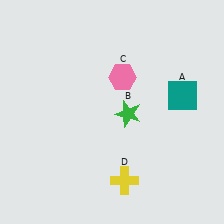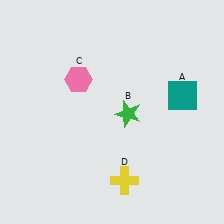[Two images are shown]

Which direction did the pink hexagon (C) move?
The pink hexagon (C) moved left.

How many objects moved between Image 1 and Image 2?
1 object moved between the two images.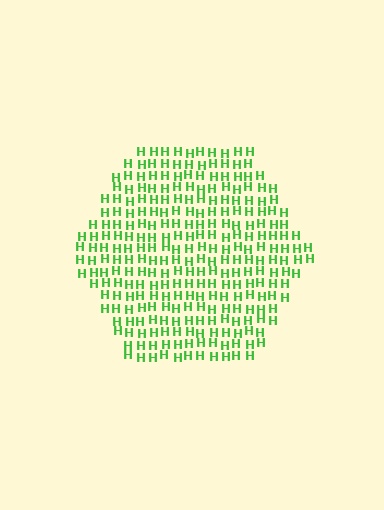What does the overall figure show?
The overall figure shows a hexagon.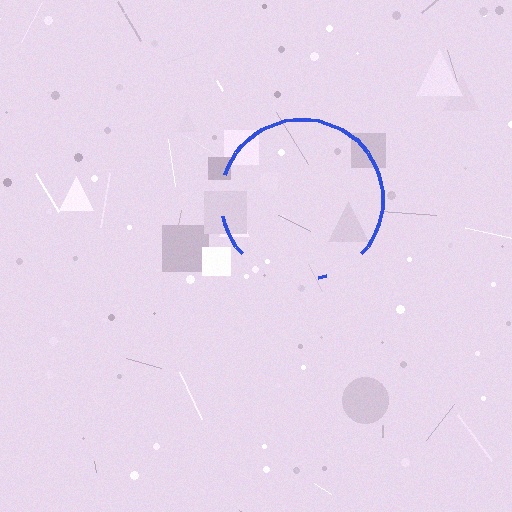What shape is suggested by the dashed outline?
The dashed outline suggests a circle.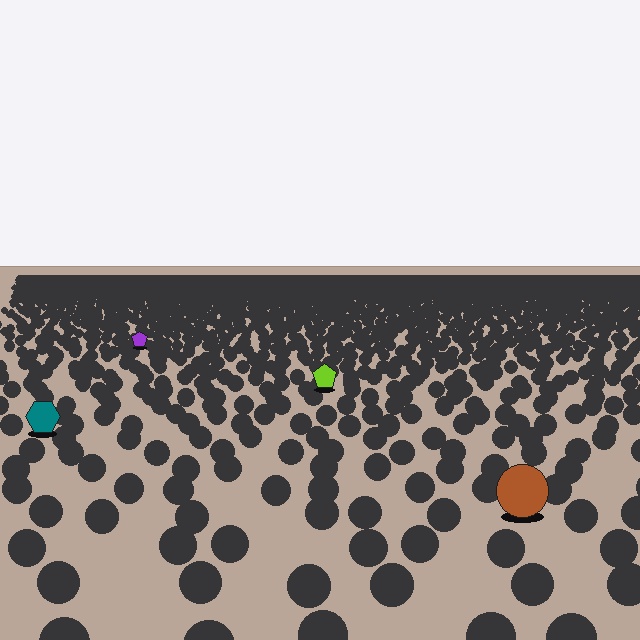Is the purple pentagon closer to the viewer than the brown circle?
No. The brown circle is closer — you can tell from the texture gradient: the ground texture is coarser near it.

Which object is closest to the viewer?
The brown circle is closest. The texture marks near it are larger and more spread out.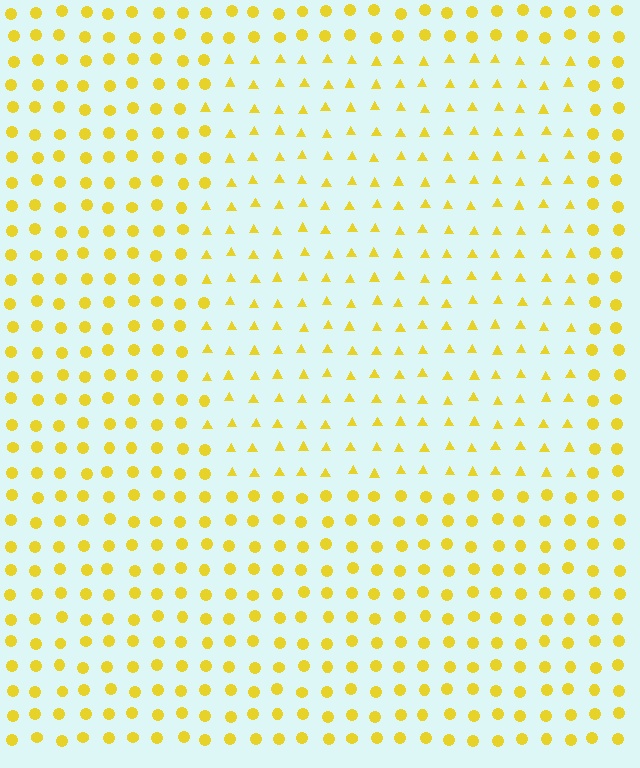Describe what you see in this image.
The image is filled with small yellow elements arranged in a uniform grid. A rectangle-shaped region contains triangles, while the surrounding area contains circles. The boundary is defined purely by the change in element shape.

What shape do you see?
I see a rectangle.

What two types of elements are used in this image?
The image uses triangles inside the rectangle region and circles outside it.